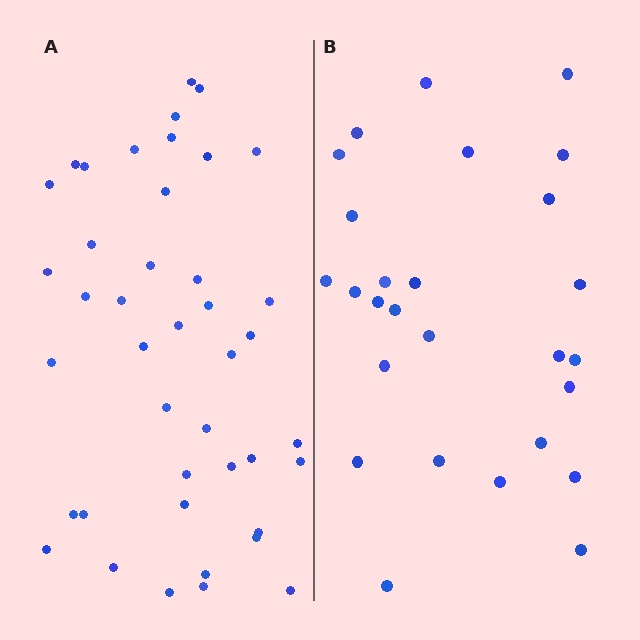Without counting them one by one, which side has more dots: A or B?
Region A (the left region) has more dots.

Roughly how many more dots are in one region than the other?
Region A has approximately 15 more dots than region B.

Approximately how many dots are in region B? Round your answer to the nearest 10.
About 30 dots. (The exact count is 27, which rounds to 30.)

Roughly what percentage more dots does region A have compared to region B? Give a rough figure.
About 55% more.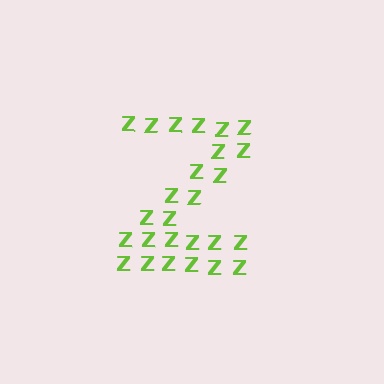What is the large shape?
The large shape is the letter Z.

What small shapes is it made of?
It is made of small letter Z's.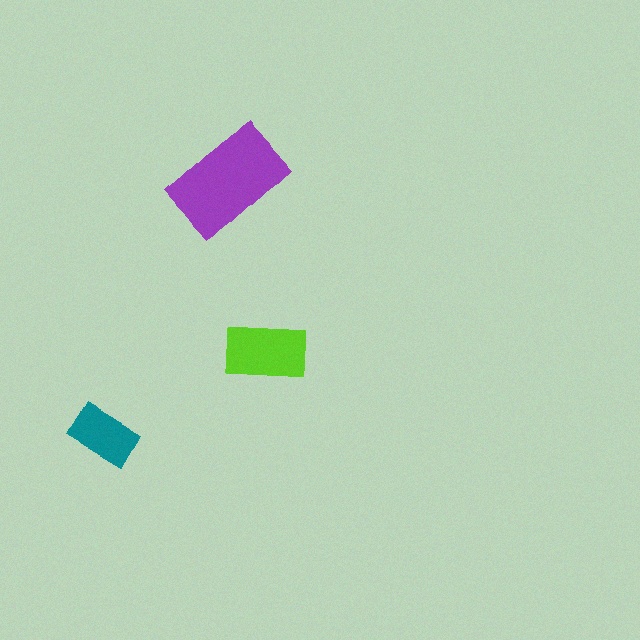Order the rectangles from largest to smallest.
the purple one, the lime one, the teal one.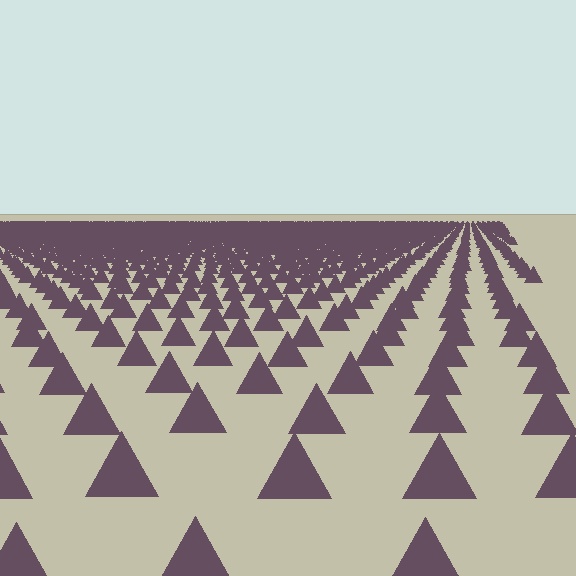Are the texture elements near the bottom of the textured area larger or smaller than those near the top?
Larger. Near the bottom, elements are closer to the viewer and appear at a bigger on-screen size.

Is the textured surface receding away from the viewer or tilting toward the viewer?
The surface is receding away from the viewer. Texture elements get smaller and denser toward the top.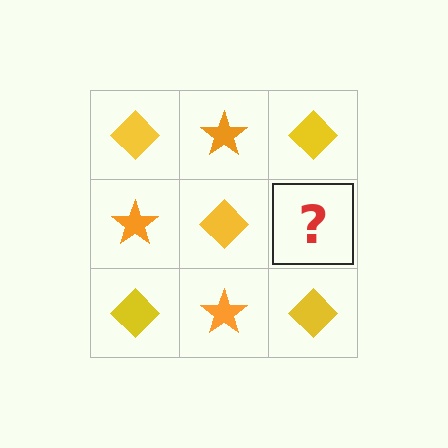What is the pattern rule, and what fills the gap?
The rule is that it alternates yellow diamond and orange star in a checkerboard pattern. The gap should be filled with an orange star.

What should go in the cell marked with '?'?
The missing cell should contain an orange star.